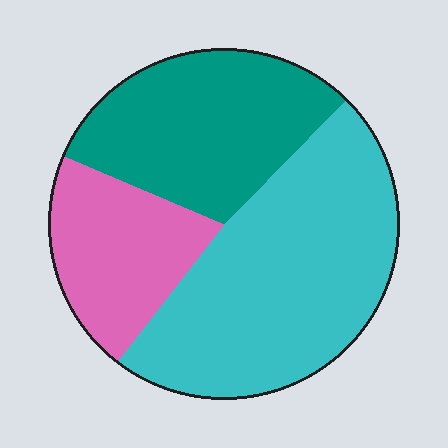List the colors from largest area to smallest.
From largest to smallest: cyan, teal, pink.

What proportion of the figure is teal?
Teal takes up between a sixth and a third of the figure.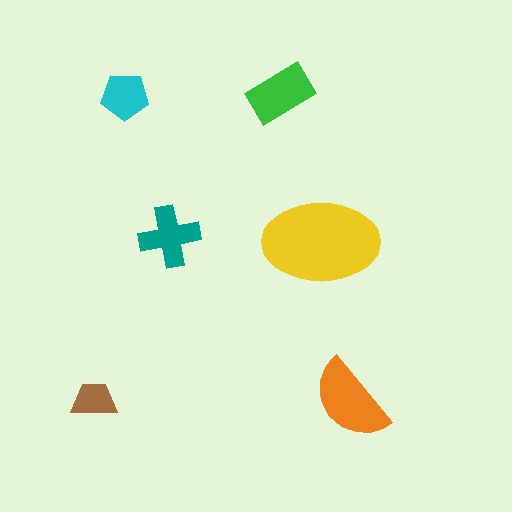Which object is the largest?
The yellow ellipse.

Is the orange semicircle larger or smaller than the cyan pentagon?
Larger.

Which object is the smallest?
The brown trapezoid.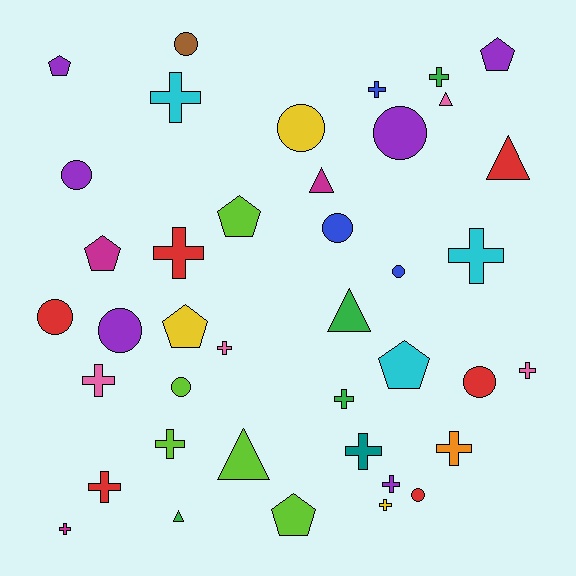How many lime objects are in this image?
There are 5 lime objects.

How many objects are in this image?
There are 40 objects.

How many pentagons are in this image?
There are 7 pentagons.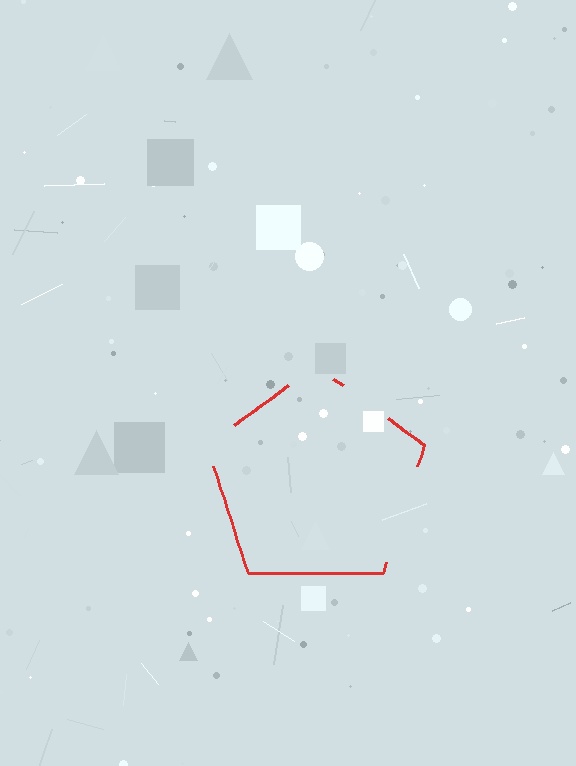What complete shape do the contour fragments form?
The contour fragments form a pentagon.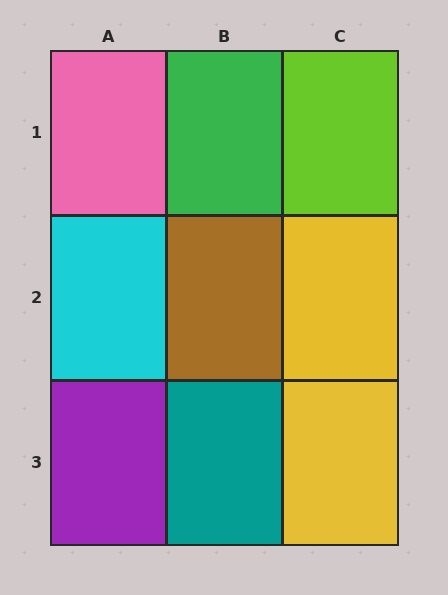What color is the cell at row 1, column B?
Green.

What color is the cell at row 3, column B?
Teal.